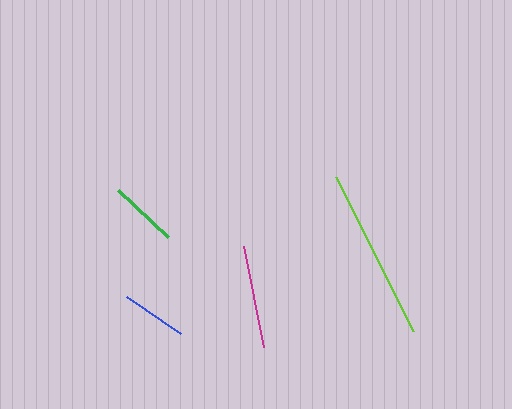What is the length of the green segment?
The green segment is approximately 68 pixels long.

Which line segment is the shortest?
The blue line is the shortest at approximately 65 pixels.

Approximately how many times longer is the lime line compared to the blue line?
The lime line is approximately 2.6 times the length of the blue line.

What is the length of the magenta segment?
The magenta segment is approximately 104 pixels long.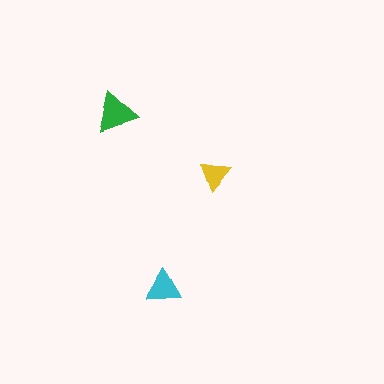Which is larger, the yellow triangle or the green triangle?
The green one.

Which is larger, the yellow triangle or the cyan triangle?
The cyan one.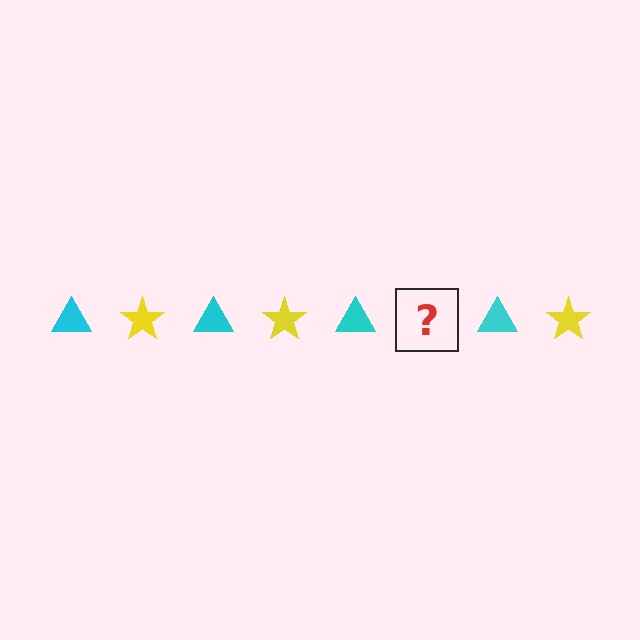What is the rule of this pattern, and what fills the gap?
The rule is that the pattern alternates between cyan triangle and yellow star. The gap should be filled with a yellow star.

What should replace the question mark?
The question mark should be replaced with a yellow star.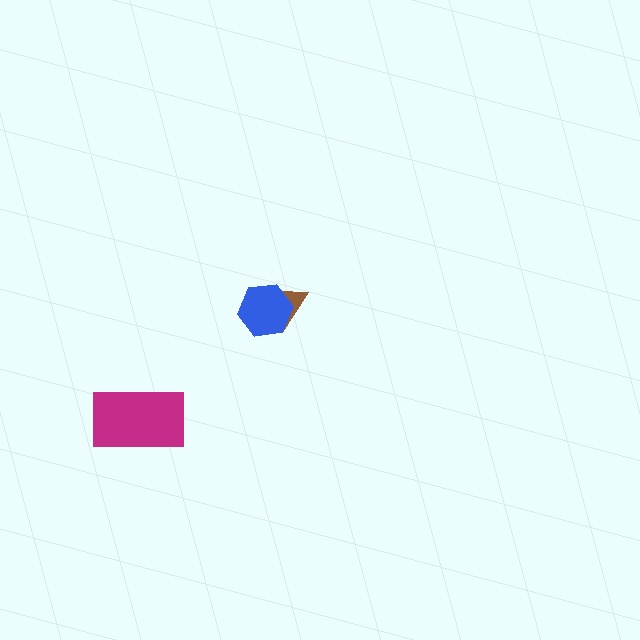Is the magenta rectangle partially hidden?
No, no other shape covers it.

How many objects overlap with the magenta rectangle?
0 objects overlap with the magenta rectangle.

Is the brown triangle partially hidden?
Yes, it is partially covered by another shape.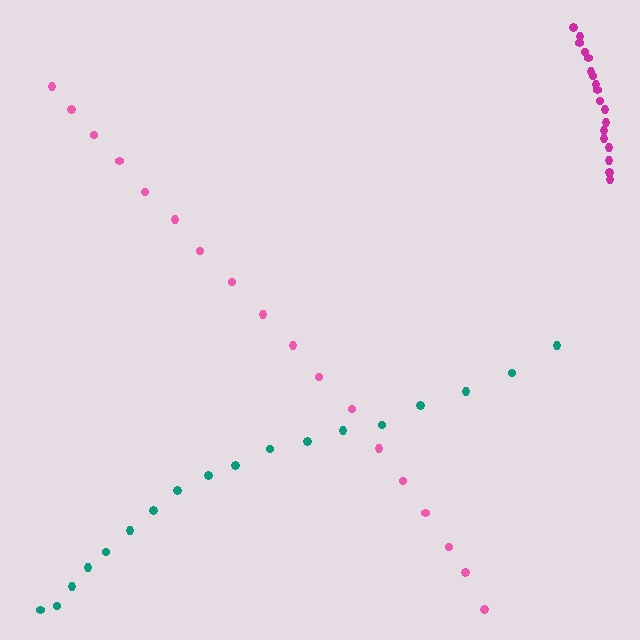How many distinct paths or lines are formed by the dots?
There are 3 distinct paths.